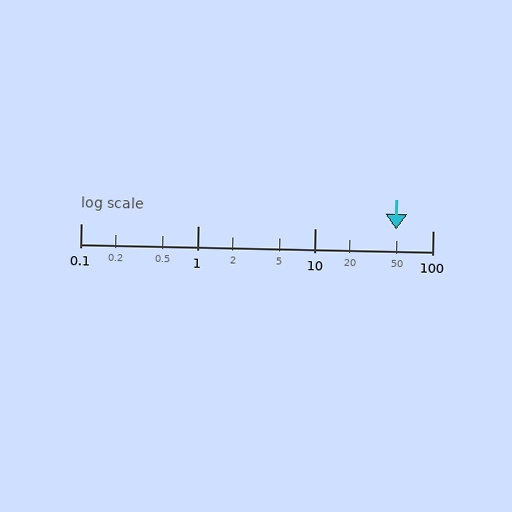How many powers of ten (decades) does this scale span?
The scale spans 3 decades, from 0.1 to 100.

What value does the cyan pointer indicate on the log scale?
The pointer indicates approximately 49.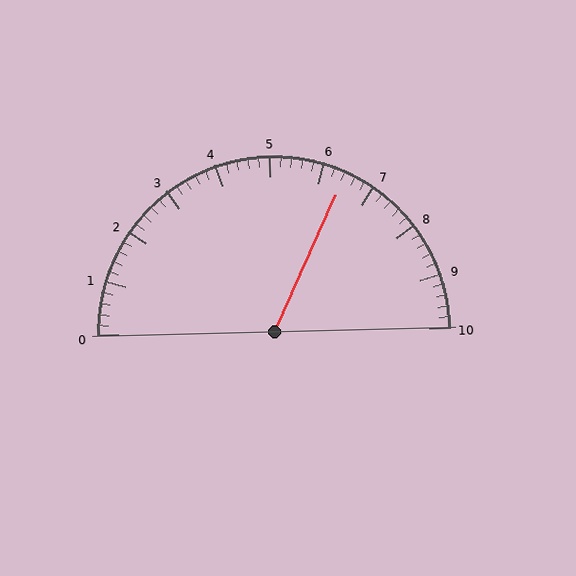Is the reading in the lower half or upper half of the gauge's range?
The reading is in the upper half of the range (0 to 10).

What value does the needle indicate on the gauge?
The needle indicates approximately 6.4.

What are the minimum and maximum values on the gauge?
The gauge ranges from 0 to 10.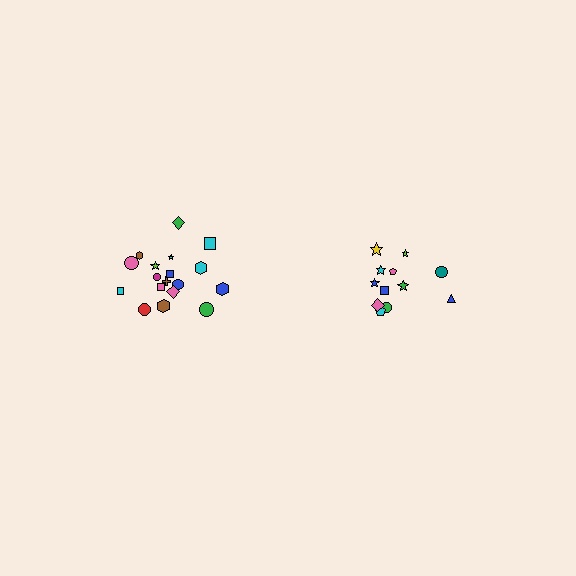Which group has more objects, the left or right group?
The left group.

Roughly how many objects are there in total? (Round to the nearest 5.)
Roughly 30 objects in total.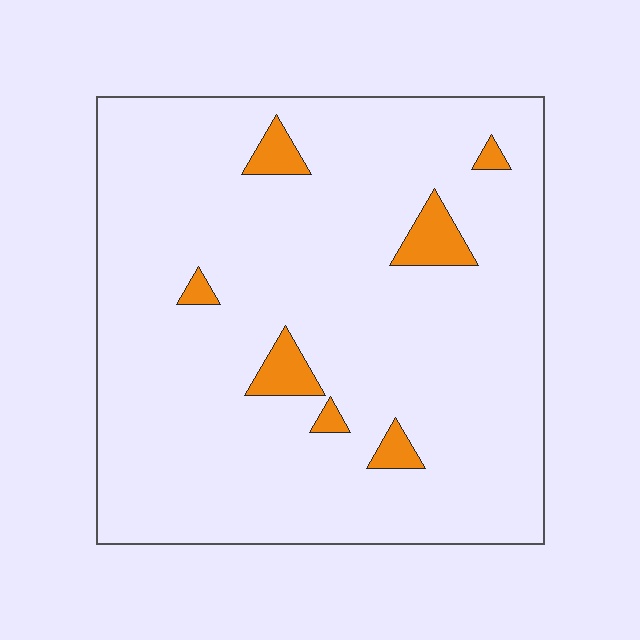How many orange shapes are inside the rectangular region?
7.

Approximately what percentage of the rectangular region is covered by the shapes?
Approximately 5%.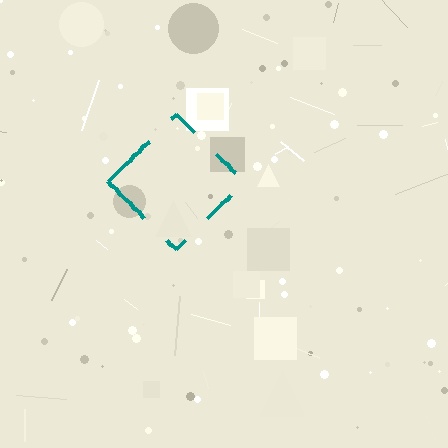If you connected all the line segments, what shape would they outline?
They would outline a diamond.